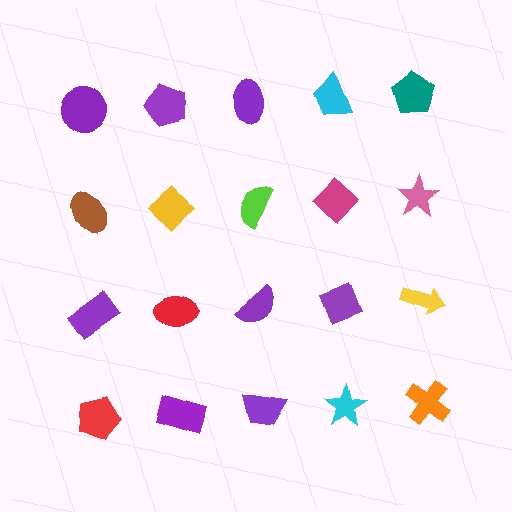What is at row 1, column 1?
A purple circle.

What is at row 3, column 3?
A purple semicircle.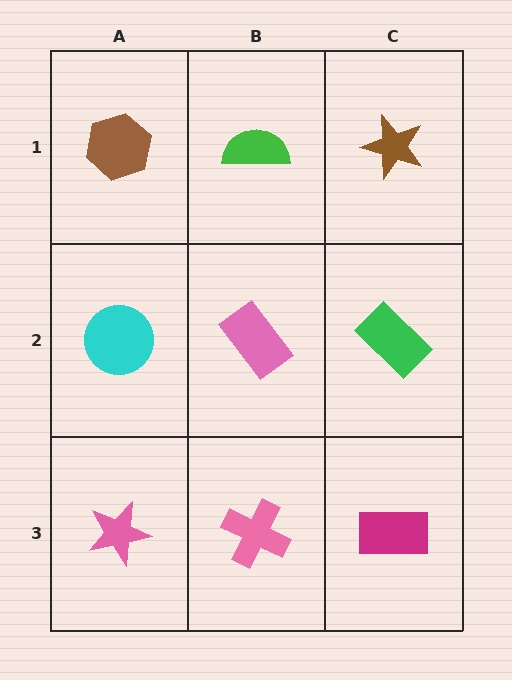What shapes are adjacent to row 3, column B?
A pink rectangle (row 2, column B), a pink star (row 3, column A), a magenta rectangle (row 3, column C).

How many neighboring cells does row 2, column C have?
3.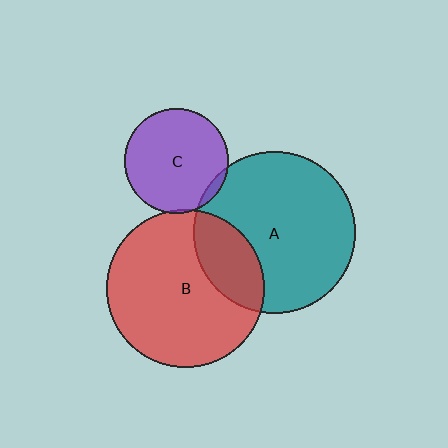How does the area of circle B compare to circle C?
Approximately 2.3 times.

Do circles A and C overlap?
Yes.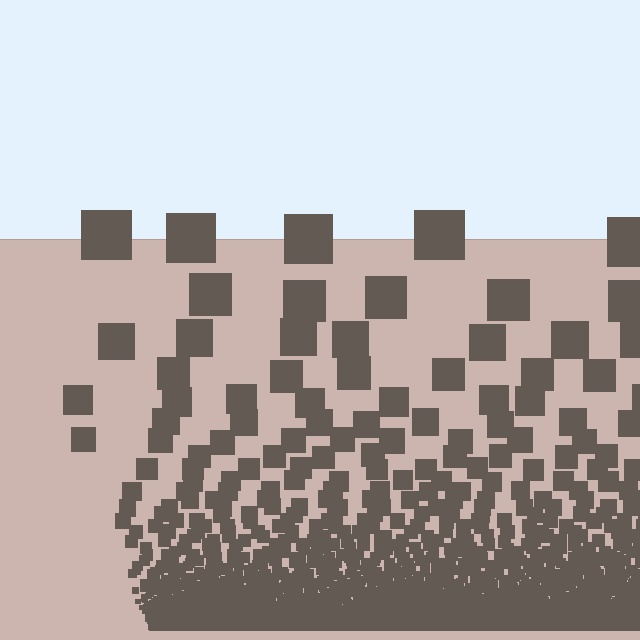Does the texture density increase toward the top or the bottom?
Density increases toward the bottom.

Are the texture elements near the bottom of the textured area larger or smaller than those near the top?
Smaller. The gradient is inverted — elements near the bottom are smaller and denser.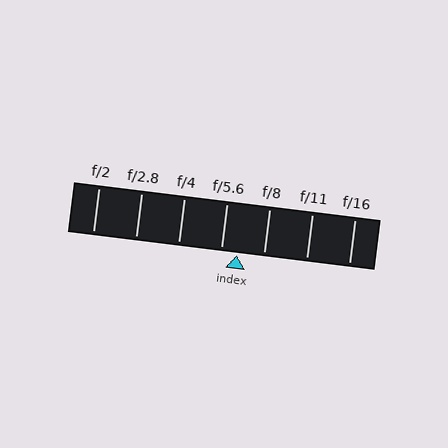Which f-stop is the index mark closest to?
The index mark is closest to f/5.6.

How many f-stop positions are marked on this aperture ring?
There are 7 f-stop positions marked.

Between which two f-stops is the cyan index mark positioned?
The index mark is between f/5.6 and f/8.